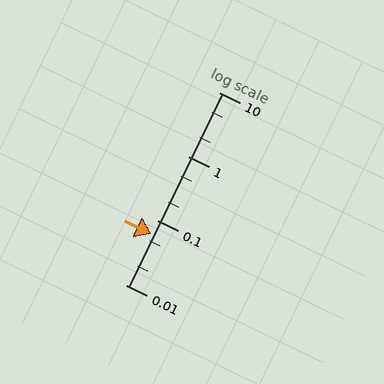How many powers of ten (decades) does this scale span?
The scale spans 3 decades, from 0.01 to 10.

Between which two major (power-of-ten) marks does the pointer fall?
The pointer is between 0.01 and 0.1.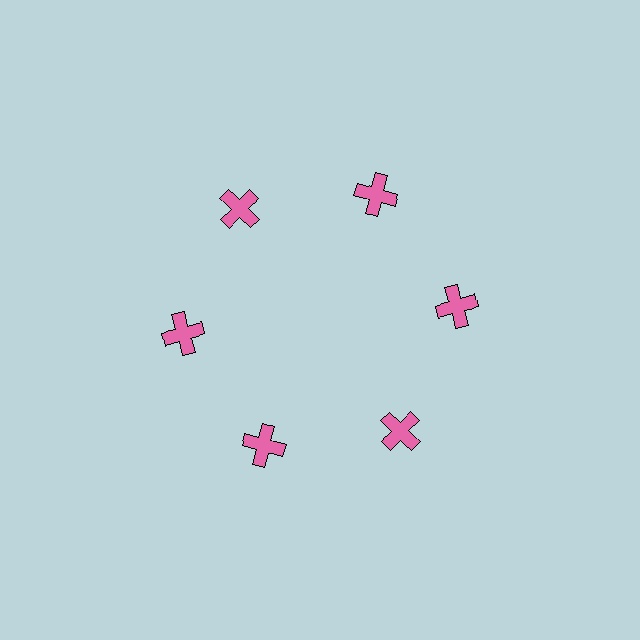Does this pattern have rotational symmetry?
Yes, this pattern has 6-fold rotational symmetry. It looks the same after rotating 60 degrees around the center.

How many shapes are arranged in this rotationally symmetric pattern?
There are 6 shapes, arranged in 6 groups of 1.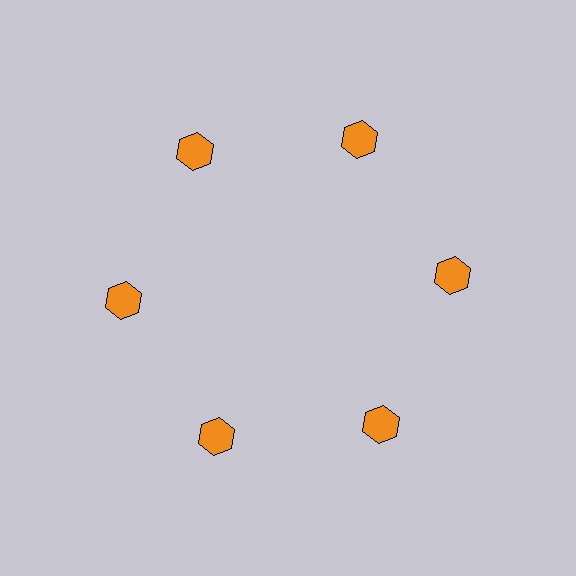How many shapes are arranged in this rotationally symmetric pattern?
There are 6 shapes, arranged in 6 groups of 1.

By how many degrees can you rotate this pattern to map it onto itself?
The pattern maps onto itself every 60 degrees of rotation.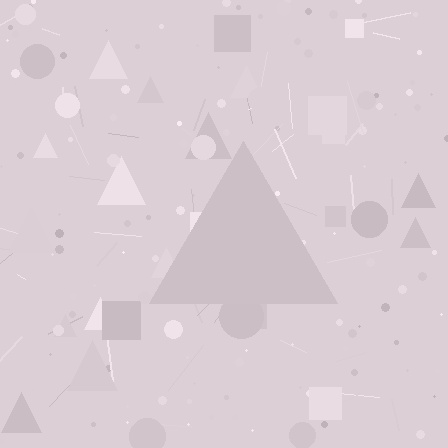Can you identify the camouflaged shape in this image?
The camouflaged shape is a triangle.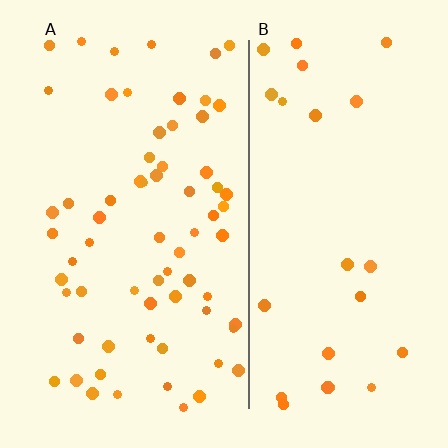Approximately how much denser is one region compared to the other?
Approximately 2.6× — region A over region B.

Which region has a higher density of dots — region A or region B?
A (the left).